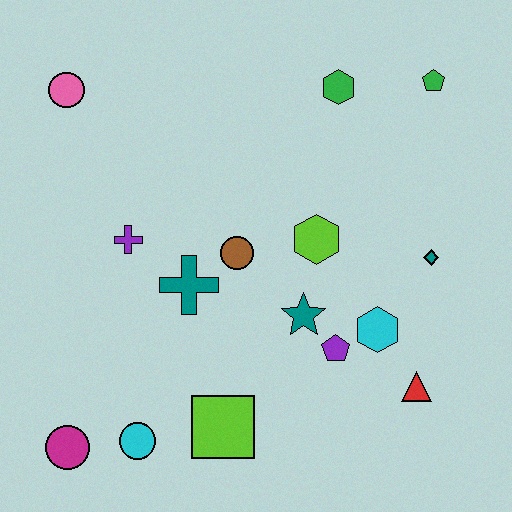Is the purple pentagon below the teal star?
Yes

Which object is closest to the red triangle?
The cyan hexagon is closest to the red triangle.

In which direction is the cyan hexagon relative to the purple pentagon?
The cyan hexagon is to the right of the purple pentagon.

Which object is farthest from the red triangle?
The pink circle is farthest from the red triangle.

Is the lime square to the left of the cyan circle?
No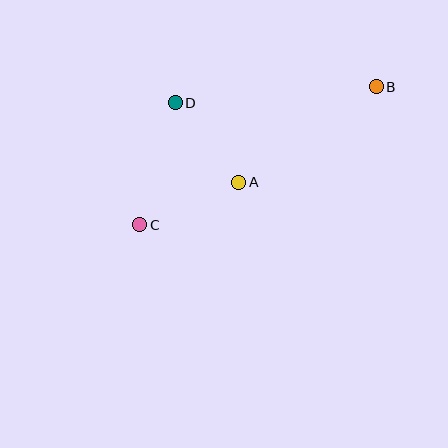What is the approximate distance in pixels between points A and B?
The distance between A and B is approximately 167 pixels.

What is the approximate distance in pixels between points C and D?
The distance between C and D is approximately 127 pixels.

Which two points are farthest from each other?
Points B and C are farthest from each other.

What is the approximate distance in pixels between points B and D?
The distance between B and D is approximately 202 pixels.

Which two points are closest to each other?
Points A and D are closest to each other.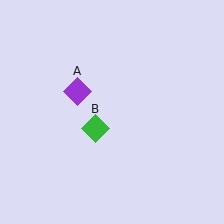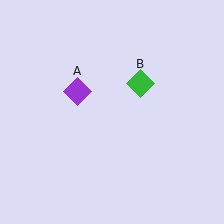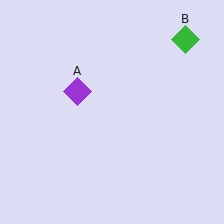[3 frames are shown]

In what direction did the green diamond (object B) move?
The green diamond (object B) moved up and to the right.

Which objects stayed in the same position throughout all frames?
Purple diamond (object A) remained stationary.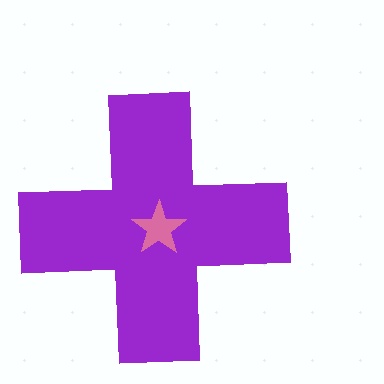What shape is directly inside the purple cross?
The pink star.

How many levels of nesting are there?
2.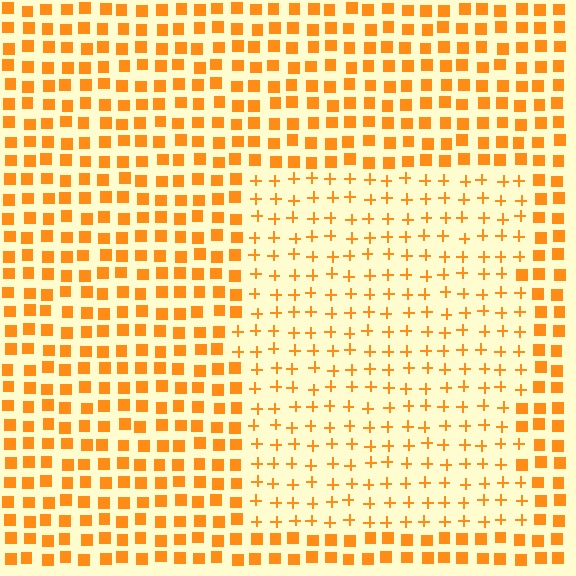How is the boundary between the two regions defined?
The boundary is defined by a change in element shape: plus signs inside vs. squares outside. All elements share the same color and spacing.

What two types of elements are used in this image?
The image uses plus signs inside the rectangle region and squares outside it.